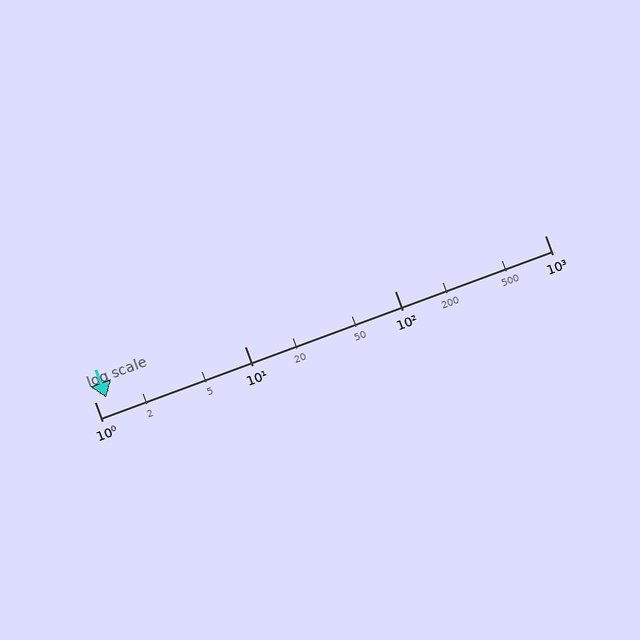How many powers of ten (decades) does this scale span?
The scale spans 3 decades, from 1 to 1000.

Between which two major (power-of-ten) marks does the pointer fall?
The pointer is between 1 and 10.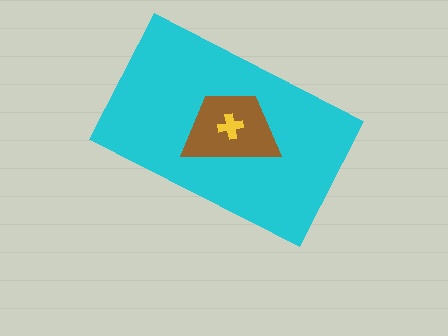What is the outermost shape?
The cyan rectangle.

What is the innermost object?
The yellow cross.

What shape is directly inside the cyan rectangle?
The brown trapezoid.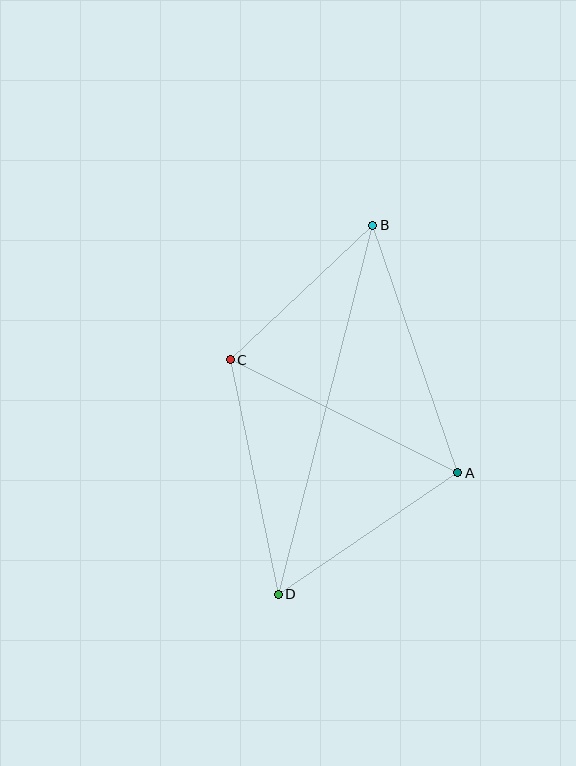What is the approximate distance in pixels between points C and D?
The distance between C and D is approximately 239 pixels.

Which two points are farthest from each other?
Points B and D are farthest from each other.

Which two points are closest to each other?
Points B and C are closest to each other.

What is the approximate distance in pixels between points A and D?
The distance between A and D is approximately 217 pixels.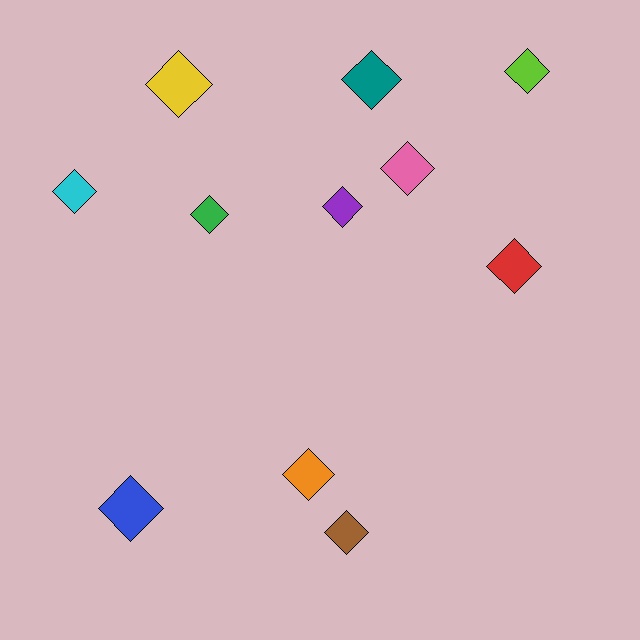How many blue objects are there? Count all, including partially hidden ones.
There is 1 blue object.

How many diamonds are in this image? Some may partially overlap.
There are 11 diamonds.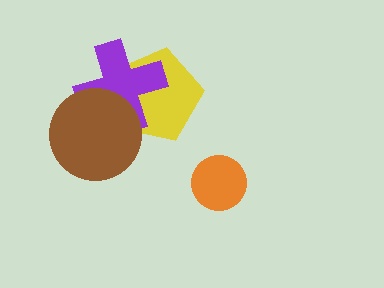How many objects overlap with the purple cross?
2 objects overlap with the purple cross.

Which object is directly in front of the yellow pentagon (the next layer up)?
The purple cross is directly in front of the yellow pentagon.